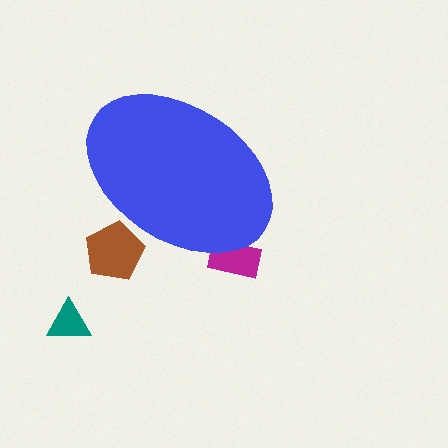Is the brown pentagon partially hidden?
Yes, the brown pentagon is partially hidden behind the blue ellipse.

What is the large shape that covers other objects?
A blue ellipse.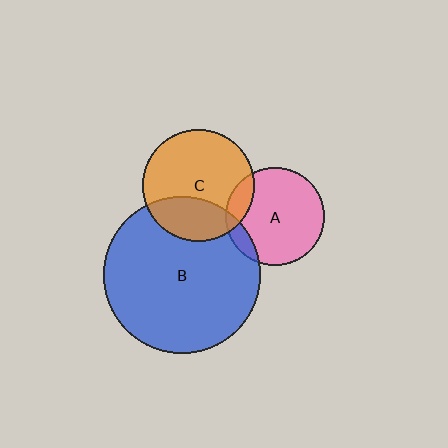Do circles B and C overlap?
Yes.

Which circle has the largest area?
Circle B (blue).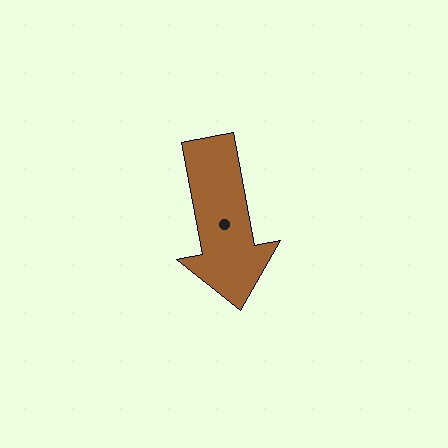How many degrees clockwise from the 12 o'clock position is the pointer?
Approximately 169 degrees.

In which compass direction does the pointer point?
South.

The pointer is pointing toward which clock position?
Roughly 6 o'clock.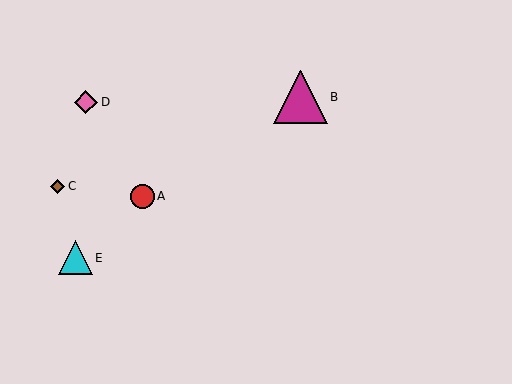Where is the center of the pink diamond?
The center of the pink diamond is at (86, 102).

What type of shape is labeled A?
Shape A is a red circle.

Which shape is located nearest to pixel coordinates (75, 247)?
The cyan triangle (labeled E) at (76, 258) is nearest to that location.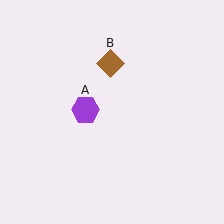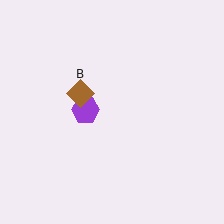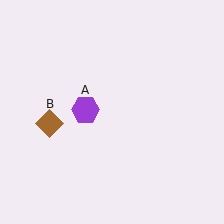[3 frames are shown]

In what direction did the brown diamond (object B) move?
The brown diamond (object B) moved down and to the left.